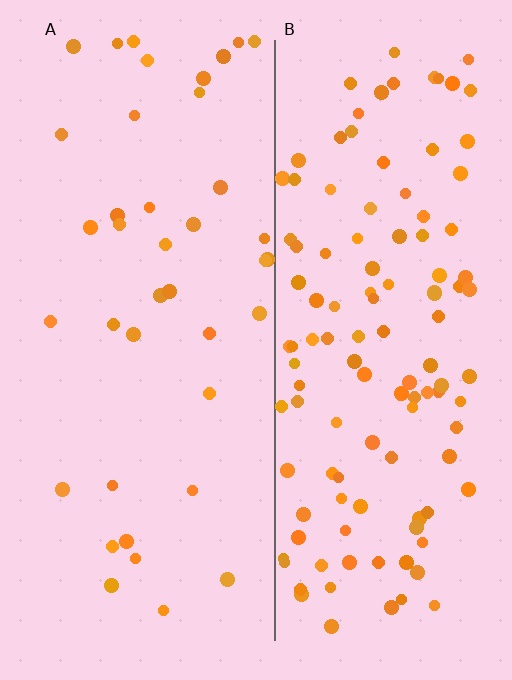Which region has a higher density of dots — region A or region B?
B (the right).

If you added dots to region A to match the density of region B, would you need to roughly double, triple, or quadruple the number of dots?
Approximately triple.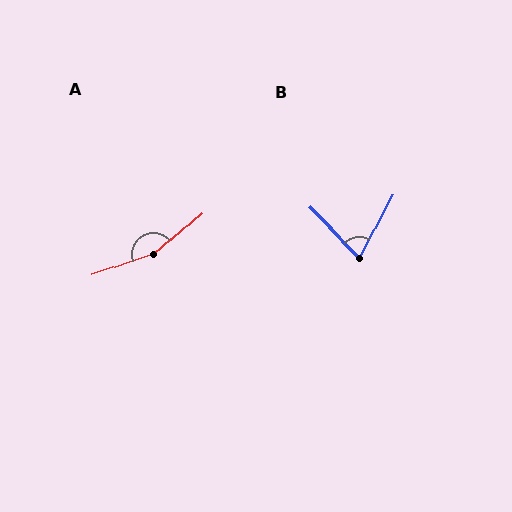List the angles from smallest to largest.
B (72°), A (158°).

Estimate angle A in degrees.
Approximately 158 degrees.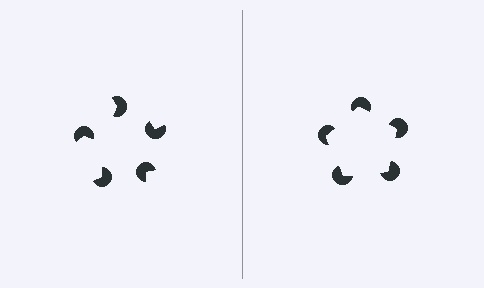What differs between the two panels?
The pac-man discs are positioned identically on both sides; only the wedge orientations differ. On the right they align to a pentagon; on the left they are misaligned.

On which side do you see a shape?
An illusory pentagon appears on the right side. On the left side the wedge cuts are rotated, so no coherent shape forms.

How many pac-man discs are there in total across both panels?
10 — 5 on each side.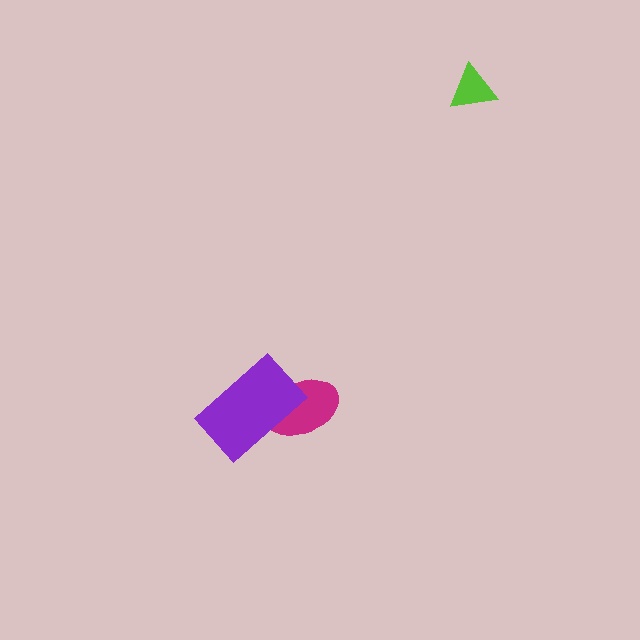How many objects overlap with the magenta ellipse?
1 object overlaps with the magenta ellipse.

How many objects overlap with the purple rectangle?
1 object overlaps with the purple rectangle.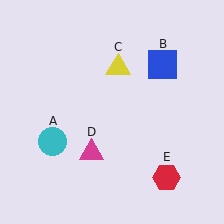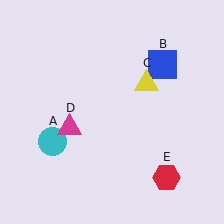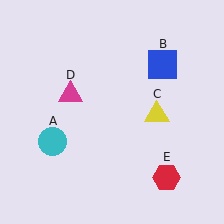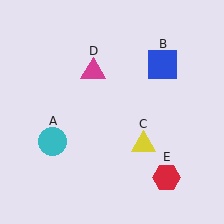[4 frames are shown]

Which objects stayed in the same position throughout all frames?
Cyan circle (object A) and blue square (object B) and red hexagon (object E) remained stationary.